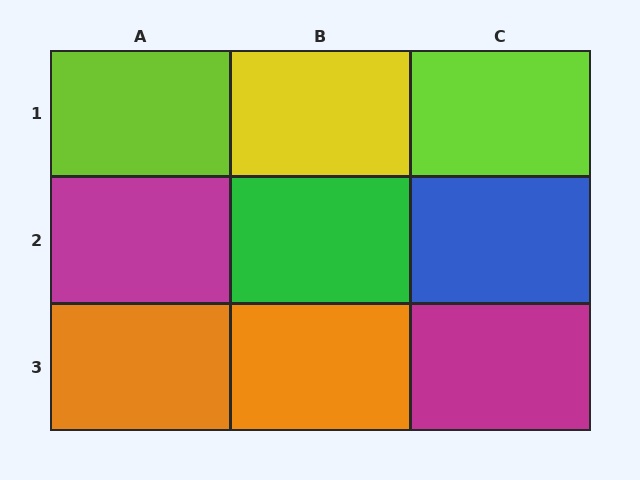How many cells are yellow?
1 cell is yellow.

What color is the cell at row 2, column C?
Blue.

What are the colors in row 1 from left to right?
Lime, yellow, lime.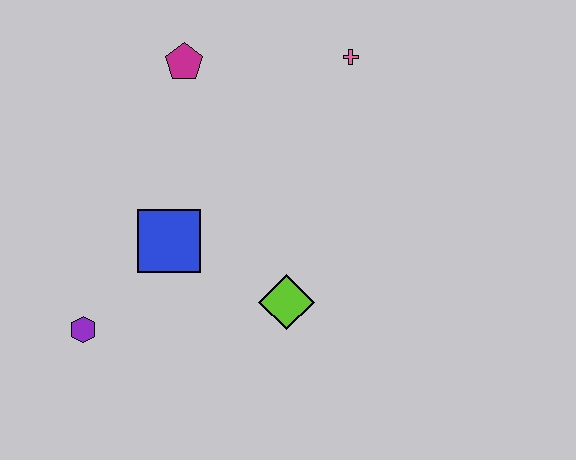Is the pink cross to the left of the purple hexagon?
No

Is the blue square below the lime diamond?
No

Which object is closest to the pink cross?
The magenta pentagon is closest to the pink cross.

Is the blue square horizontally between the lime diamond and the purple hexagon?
Yes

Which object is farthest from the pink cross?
The purple hexagon is farthest from the pink cross.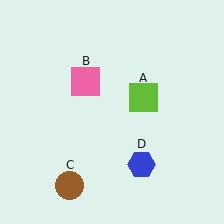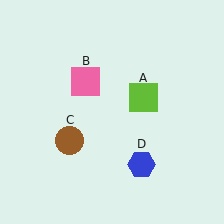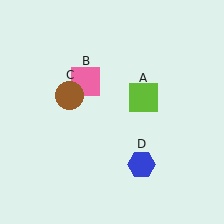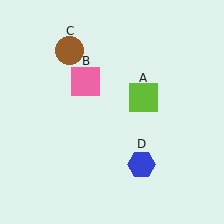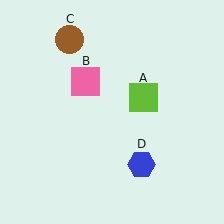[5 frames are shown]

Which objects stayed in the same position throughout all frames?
Lime square (object A) and pink square (object B) and blue hexagon (object D) remained stationary.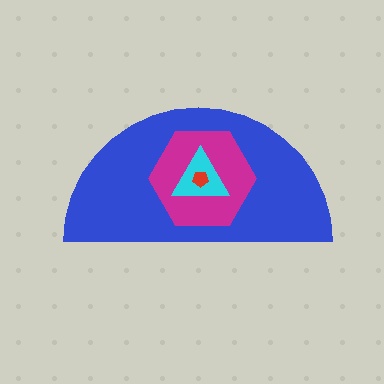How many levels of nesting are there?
4.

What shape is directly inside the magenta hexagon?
The cyan triangle.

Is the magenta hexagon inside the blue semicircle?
Yes.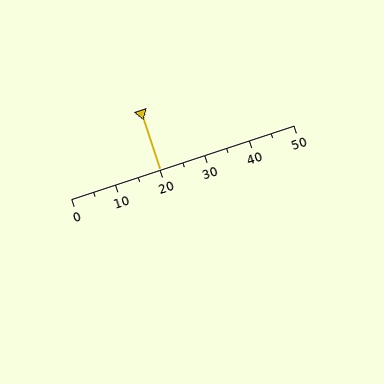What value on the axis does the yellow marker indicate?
The marker indicates approximately 20.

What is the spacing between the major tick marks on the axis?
The major ticks are spaced 10 apart.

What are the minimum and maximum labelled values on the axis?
The axis runs from 0 to 50.